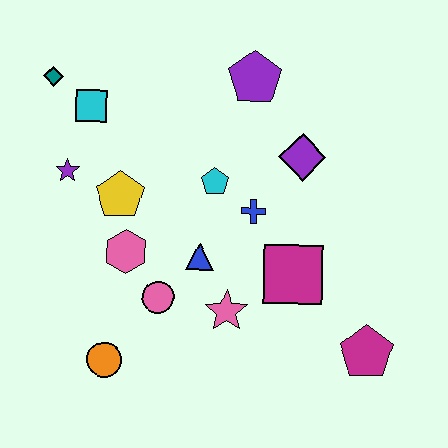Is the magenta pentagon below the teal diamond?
Yes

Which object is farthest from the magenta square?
The teal diamond is farthest from the magenta square.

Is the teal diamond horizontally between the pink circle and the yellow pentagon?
No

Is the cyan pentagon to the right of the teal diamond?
Yes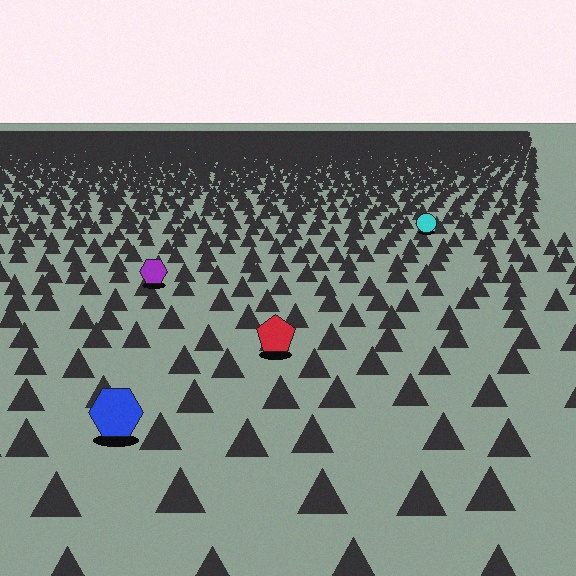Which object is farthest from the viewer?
The cyan circle is farthest from the viewer. It appears smaller and the ground texture around it is denser.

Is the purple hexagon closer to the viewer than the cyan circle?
Yes. The purple hexagon is closer — you can tell from the texture gradient: the ground texture is coarser near it.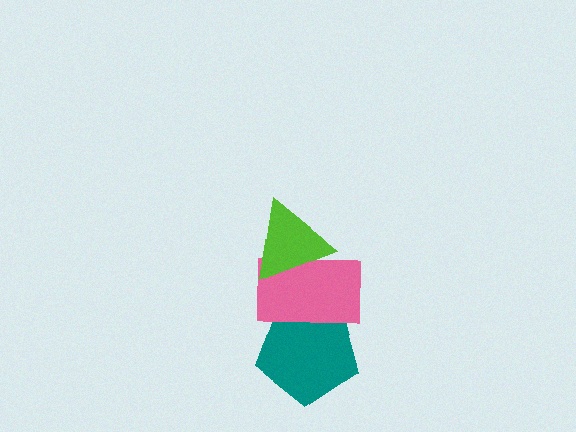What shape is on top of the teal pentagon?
The pink rectangle is on top of the teal pentagon.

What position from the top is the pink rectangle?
The pink rectangle is 2nd from the top.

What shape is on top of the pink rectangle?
The lime triangle is on top of the pink rectangle.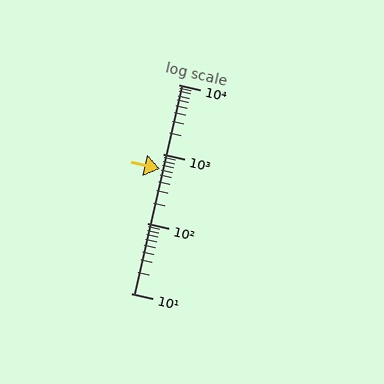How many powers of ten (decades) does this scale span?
The scale spans 3 decades, from 10 to 10000.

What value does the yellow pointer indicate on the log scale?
The pointer indicates approximately 620.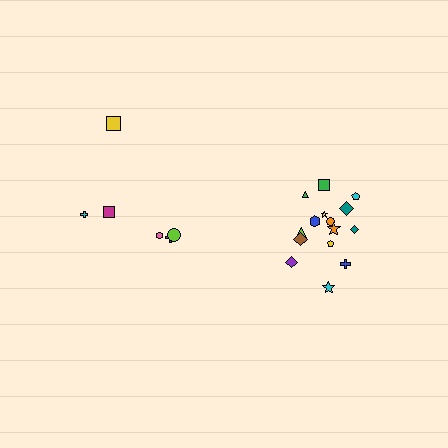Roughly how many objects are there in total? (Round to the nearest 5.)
Roughly 20 objects in total.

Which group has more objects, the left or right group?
The right group.